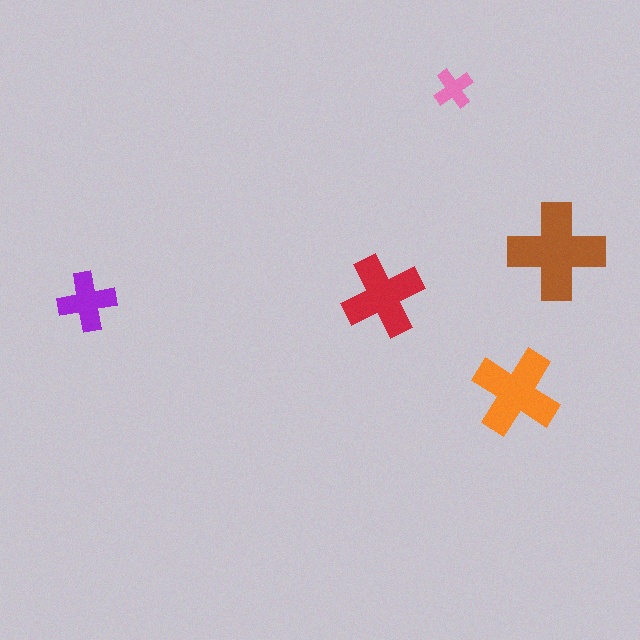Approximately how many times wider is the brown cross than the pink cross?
About 2.5 times wider.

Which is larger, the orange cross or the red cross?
The orange one.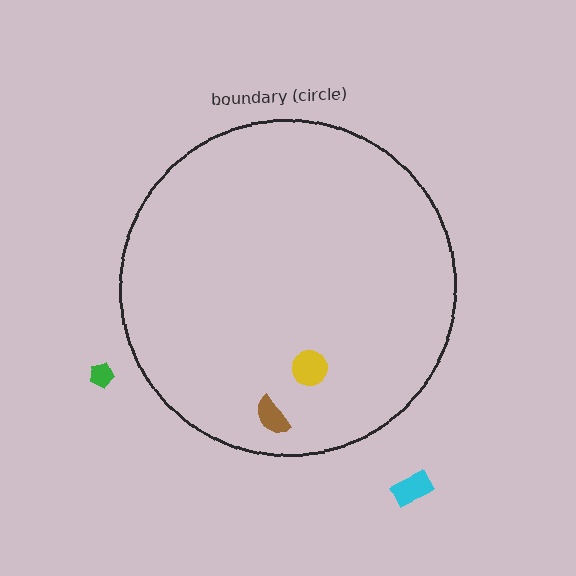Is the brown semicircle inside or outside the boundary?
Inside.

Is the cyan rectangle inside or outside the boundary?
Outside.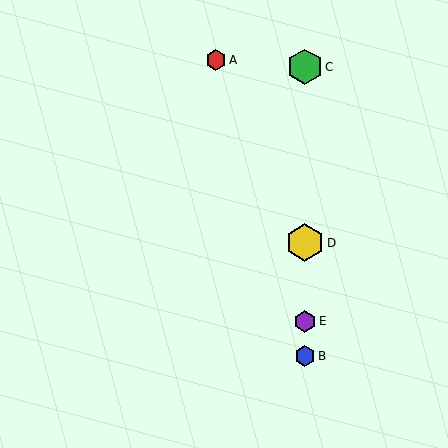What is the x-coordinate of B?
Object B is at x≈305.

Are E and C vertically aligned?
Yes, both are at x≈305.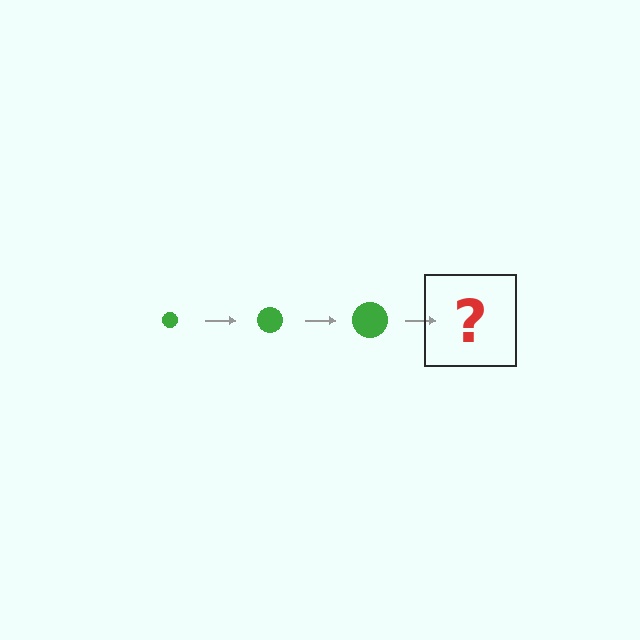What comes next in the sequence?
The next element should be a green circle, larger than the previous one.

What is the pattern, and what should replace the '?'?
The pattern is that the circle gets progressively larger each step. The '?' should be a green circle, larger than the previous one.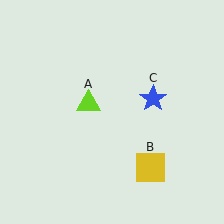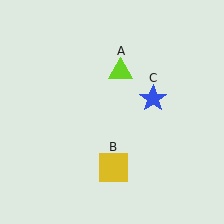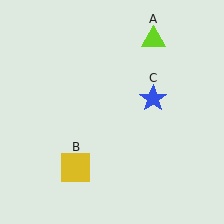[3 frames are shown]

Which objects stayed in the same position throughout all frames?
Blue star (object C) remained stationary.